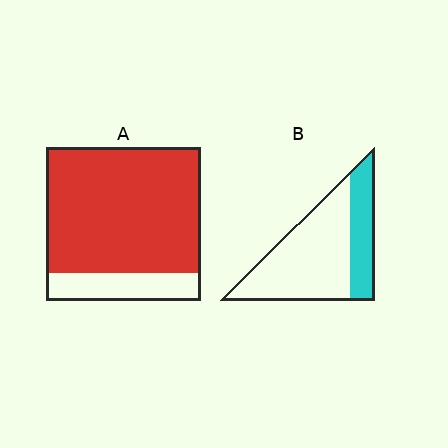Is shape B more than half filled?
No.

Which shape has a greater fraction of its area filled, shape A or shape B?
Shape A.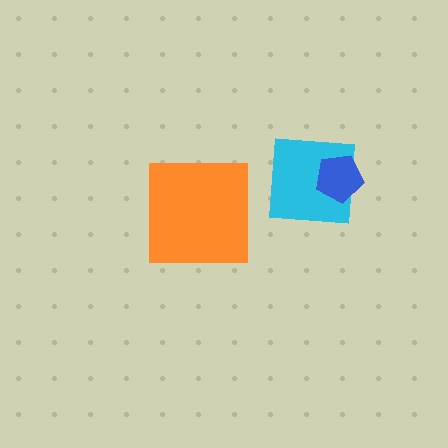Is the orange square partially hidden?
No, no other shape covers it.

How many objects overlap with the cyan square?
1 object overlaps with the cyan square.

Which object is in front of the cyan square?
The blue pentagon is in front of the cyan square.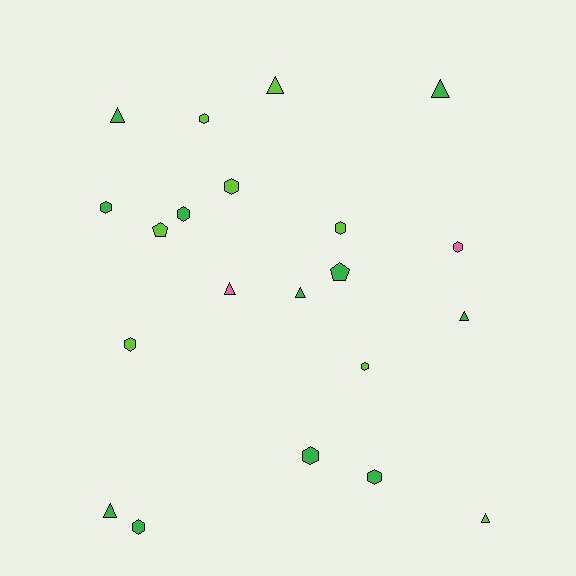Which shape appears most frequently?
Hexagon, with 11 objects.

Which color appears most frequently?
Green, with 11 objects.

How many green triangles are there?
There are 5 green triangles.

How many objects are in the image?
There are 21 objects.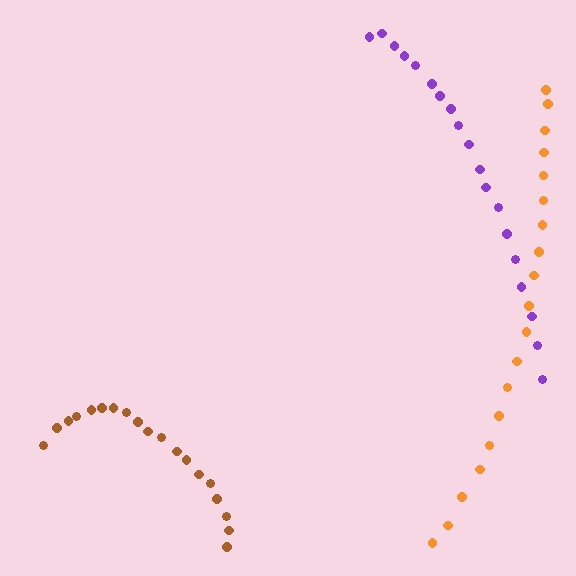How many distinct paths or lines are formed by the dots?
There are 3 distinct paths.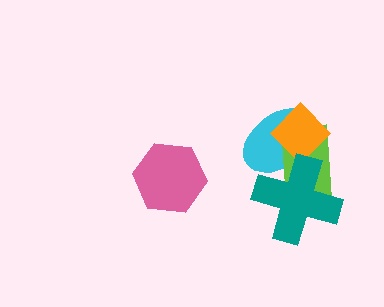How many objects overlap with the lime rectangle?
3 objects overlap with the lime rectangle.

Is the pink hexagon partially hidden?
No, no other shape covers it.